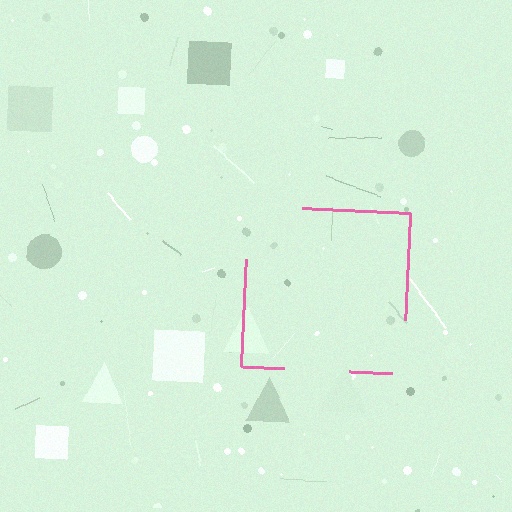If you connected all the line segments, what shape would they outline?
They would outline a square.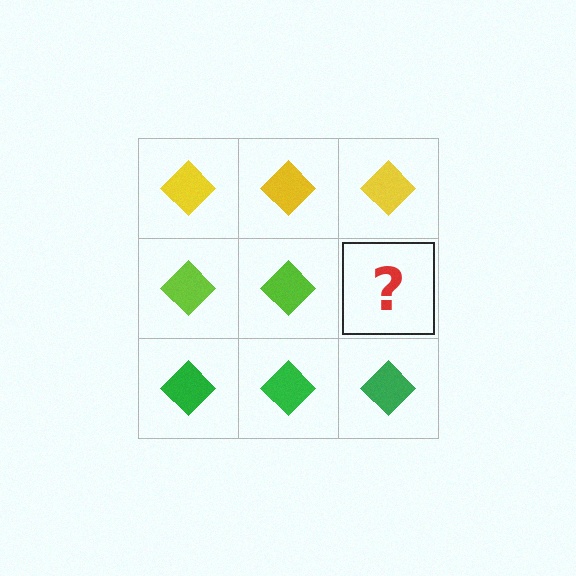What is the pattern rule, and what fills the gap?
The rule is that each row has a consistent color. The gap should be filled with a lime diamond.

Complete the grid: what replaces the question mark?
The question mark should be replaced with a lime diamond.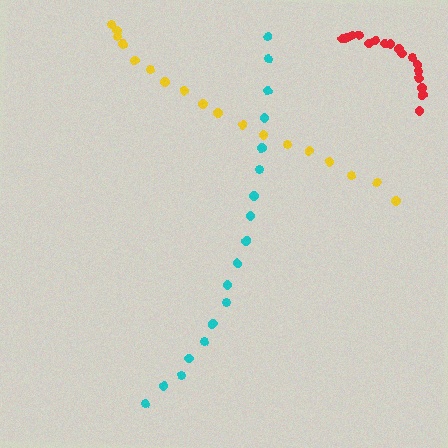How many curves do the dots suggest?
There are 3 distinct paths.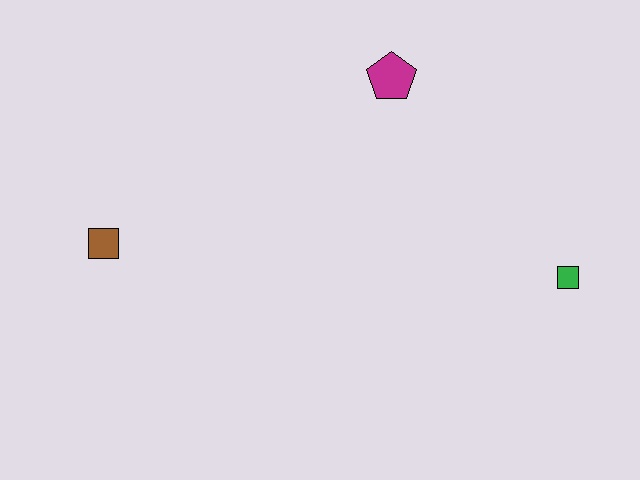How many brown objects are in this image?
There is 1 brown object.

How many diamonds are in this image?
There are no diamonds.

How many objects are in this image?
There are 3 objects.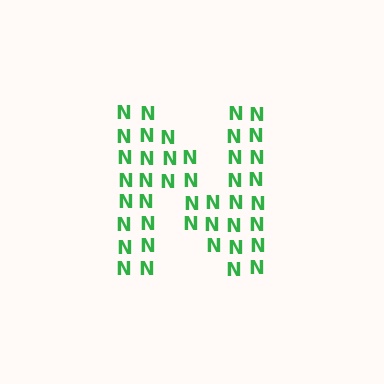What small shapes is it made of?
It is made of small letter N's.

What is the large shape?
The large shape is the letter N.